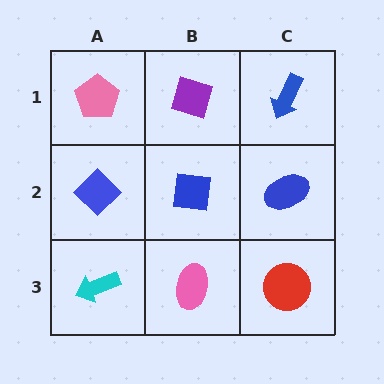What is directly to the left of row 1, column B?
A pink pentagon.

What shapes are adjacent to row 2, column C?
A blue arrow (row 1, column C), a red circle (row 3, column C), a blue square (row 2, column B).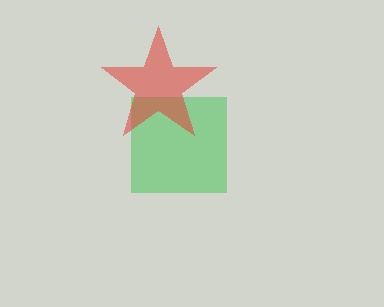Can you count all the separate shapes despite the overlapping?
Yes, there are 2 separate shapes.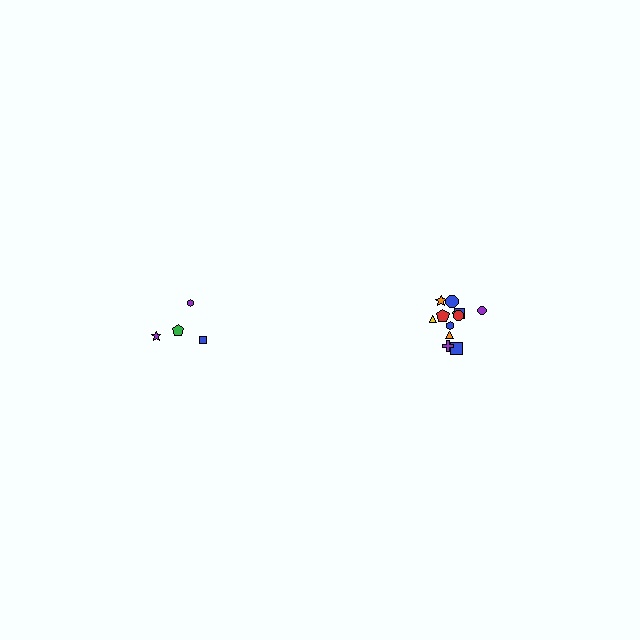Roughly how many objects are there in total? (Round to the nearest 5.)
Roughly 15 objects in total.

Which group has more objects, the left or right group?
The right group.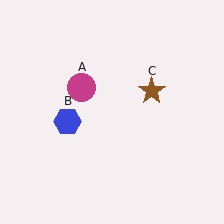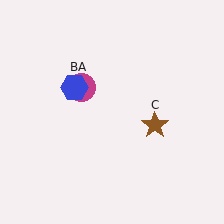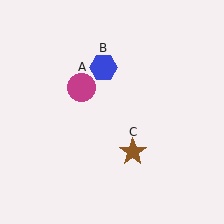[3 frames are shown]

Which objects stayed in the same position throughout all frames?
Magenta circle (object A) remained stationary.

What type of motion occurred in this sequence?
The blue hexagon (object B), brown star (object C) rotated clockwise around the center of the scene.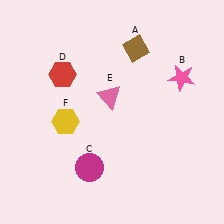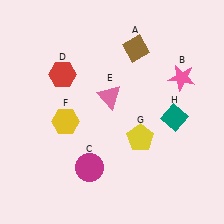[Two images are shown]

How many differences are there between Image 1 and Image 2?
There are 2 differences between the two images.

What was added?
A yellow pentagon (G), a teal diamond (H) were added in Image 2.